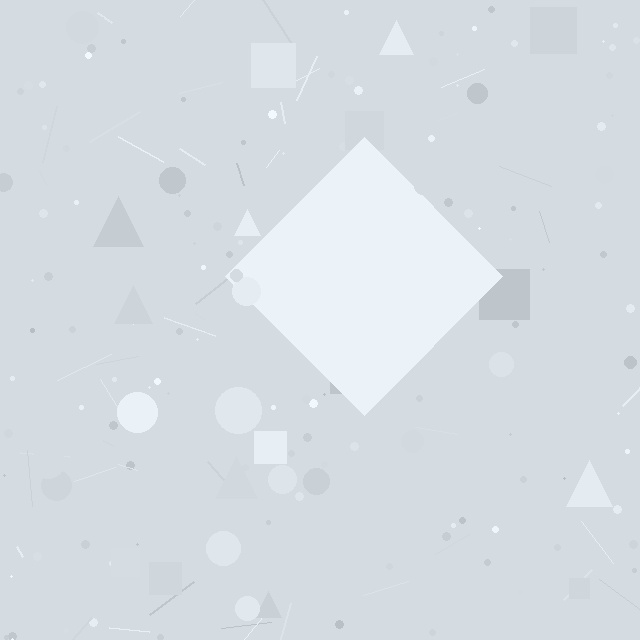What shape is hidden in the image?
A diamond is hidden in the image.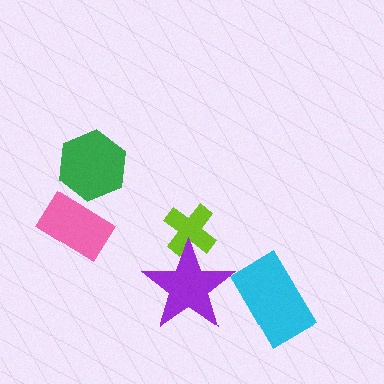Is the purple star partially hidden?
No, no other shape covers it.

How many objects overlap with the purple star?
1 object overlaps with the purple star.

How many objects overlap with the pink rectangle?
1 object overlaps with the pink rectangle.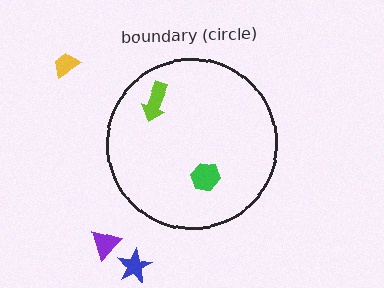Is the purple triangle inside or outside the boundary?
Outside.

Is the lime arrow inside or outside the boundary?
Inside.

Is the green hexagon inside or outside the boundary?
Inside.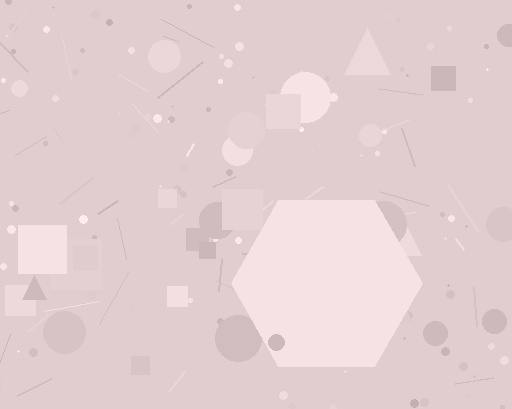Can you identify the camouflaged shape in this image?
The camouflaged shape is a hexagon.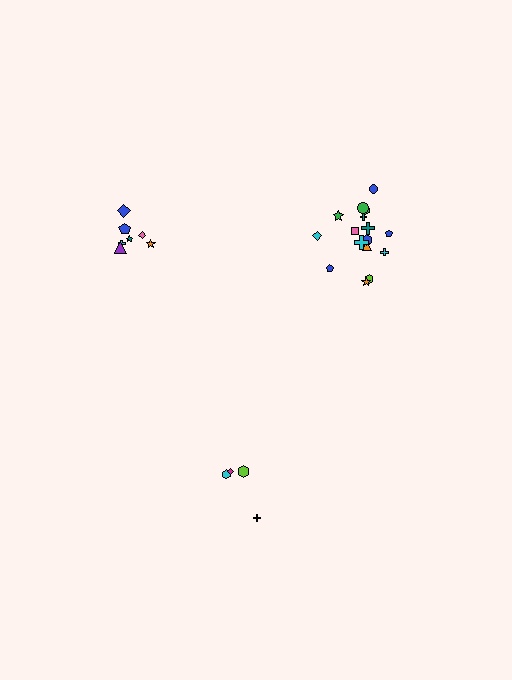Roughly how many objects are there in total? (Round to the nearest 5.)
Roughly 30 objects in total.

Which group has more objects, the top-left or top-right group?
The top-right group.